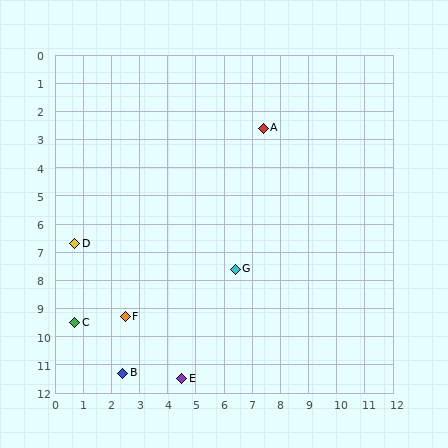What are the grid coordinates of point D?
Point D is at approximately (0.7, 6.7).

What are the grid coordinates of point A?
Point A is at approximately (7.4, 2.6).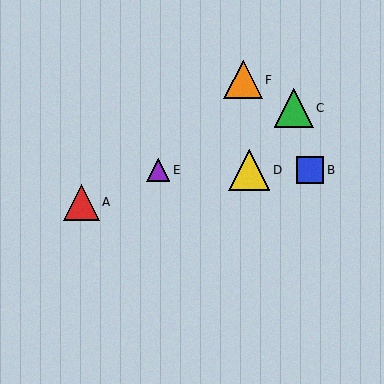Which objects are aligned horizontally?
Objects B, D, E are aligned horizontally.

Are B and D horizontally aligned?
Yes, both are at y≈170.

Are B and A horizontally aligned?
No, B is at y≈170 and A is at y≈202.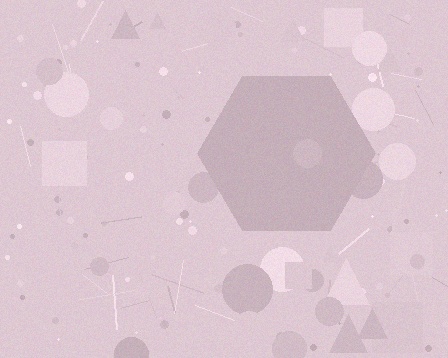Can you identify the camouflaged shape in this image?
The camouflaged shape is a hexagon.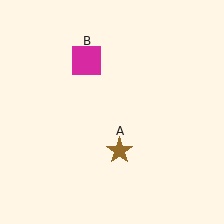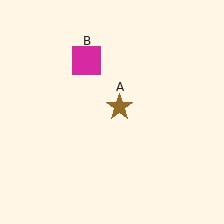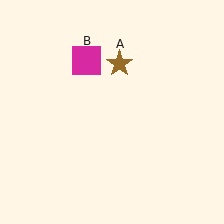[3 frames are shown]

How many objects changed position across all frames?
1 object changed position: brown star (object A).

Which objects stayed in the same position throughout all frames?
Magenta square (object B) remained stationary.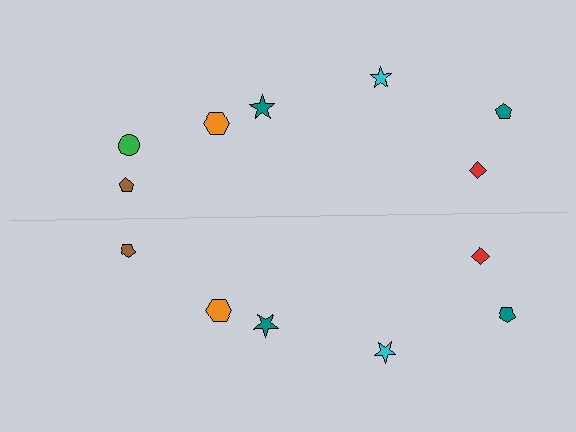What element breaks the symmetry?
A green circle is missing from the bottom side.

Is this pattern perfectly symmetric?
No, the pattern is not perfectly symmetric. A green circle is missing from the bottom side.